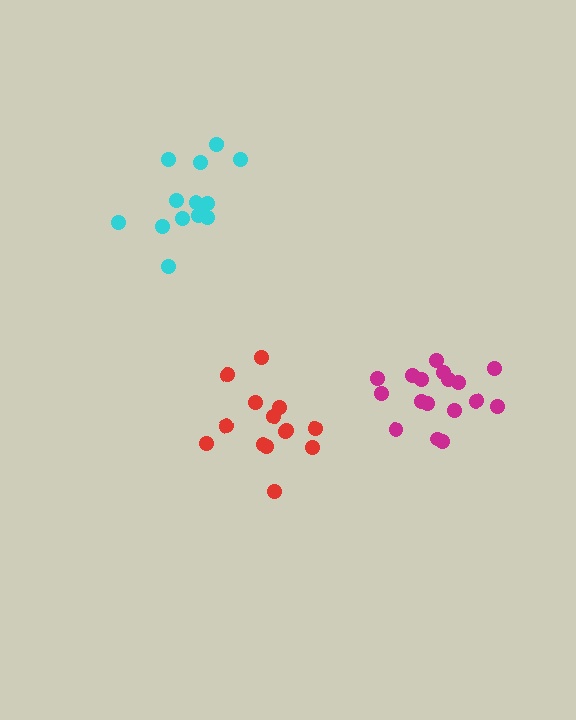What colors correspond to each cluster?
The clusters are colored: magenta, red, cyan.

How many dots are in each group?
Group 1: 17 dots, Group 2: 14 dots, Group 3: 14 dots (45 total).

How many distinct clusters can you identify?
There are 3 distinct clusters.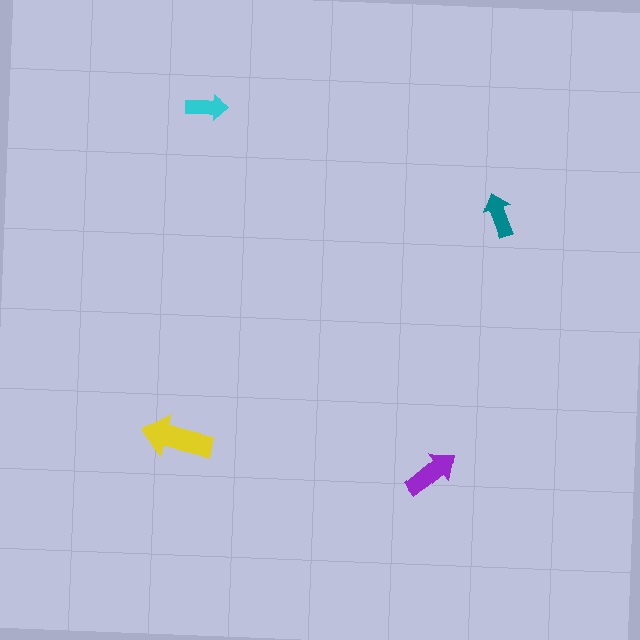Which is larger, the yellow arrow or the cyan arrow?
The yellow one.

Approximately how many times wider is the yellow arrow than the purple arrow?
About 1.5 times wider.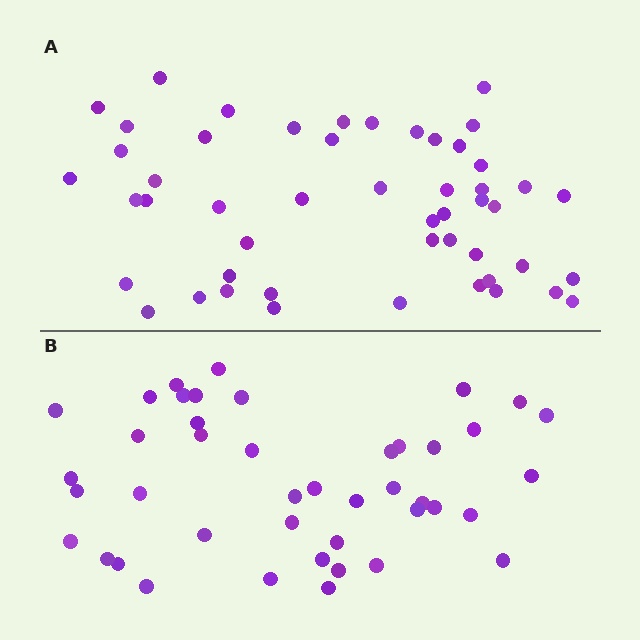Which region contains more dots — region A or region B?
Region A (the top region) has more dots.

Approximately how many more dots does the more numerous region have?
Region A has roughly 8 or so more dots than region B.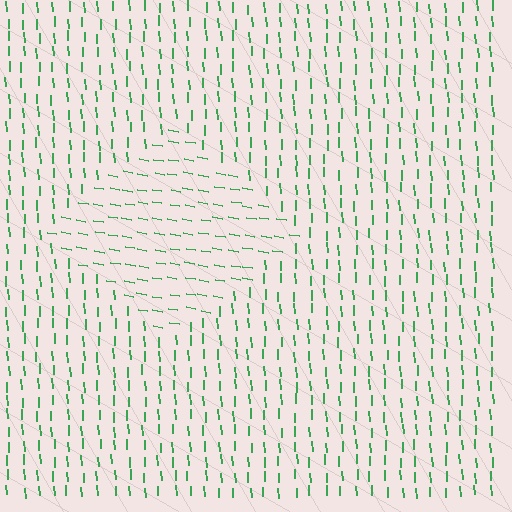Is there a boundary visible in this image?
Yes, there is a texture boundary formed by a change in line orientation.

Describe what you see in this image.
The image is filled with small green line segments. A diamond region in the image has lines oriented differently from the surrounding lines, creating a visible texture boundary.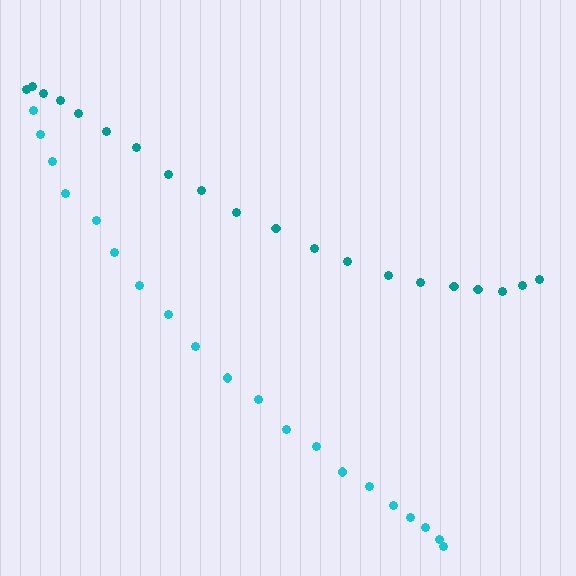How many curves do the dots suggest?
There are 2 distinct paths.